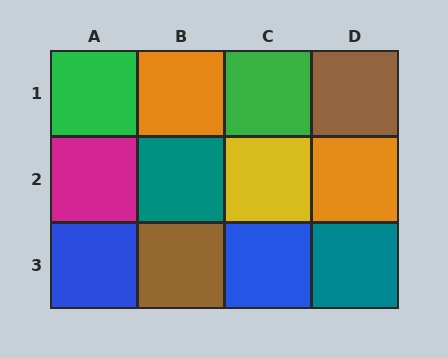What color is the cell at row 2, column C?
Yellow.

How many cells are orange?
2 cells are orange.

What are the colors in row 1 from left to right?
Green, orange, green, brown.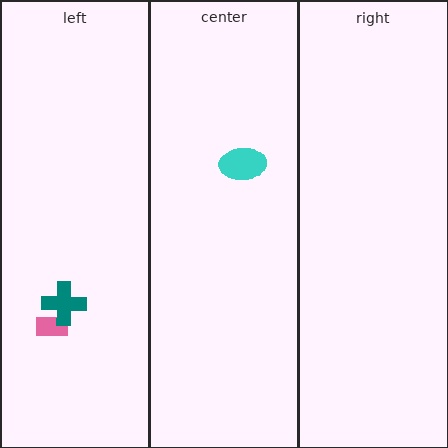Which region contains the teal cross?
The left region.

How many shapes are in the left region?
2.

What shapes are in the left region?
The pink rectangle, the teal cross.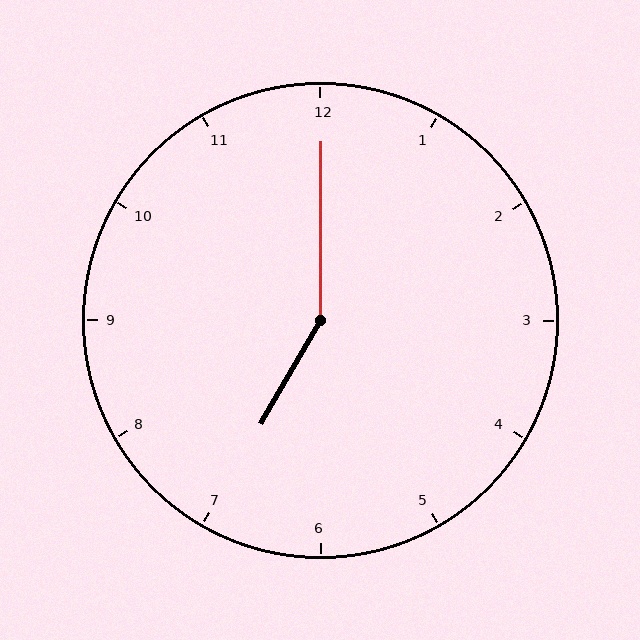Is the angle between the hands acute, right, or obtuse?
It is obtuse.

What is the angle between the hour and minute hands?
Approximately 150 degrees.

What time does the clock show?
7:00.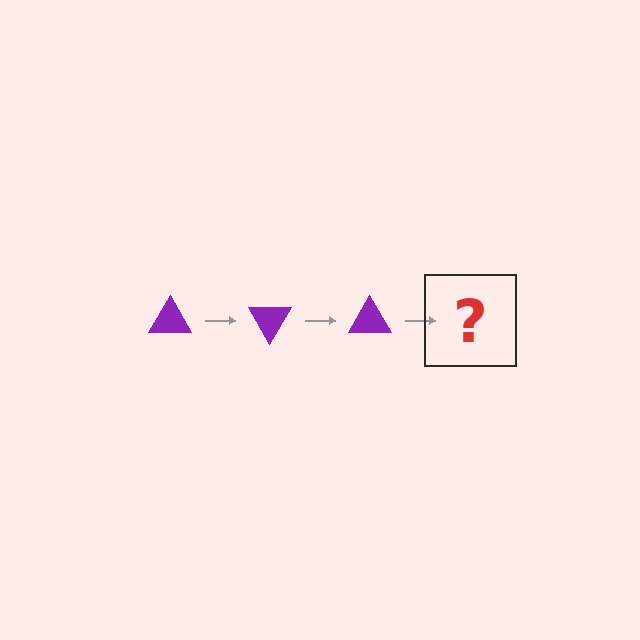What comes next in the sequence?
The next element should be a purple triangle rotated 180 degrees.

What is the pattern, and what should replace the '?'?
The pattern is that the triangle rotates 60 degrees each step. The '?' should be a purple triangle rotated 180 degrees.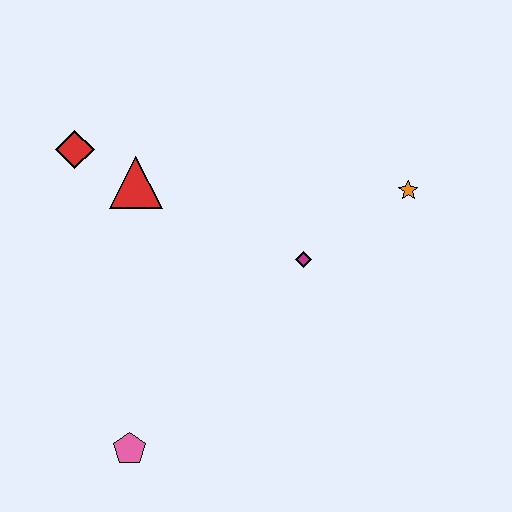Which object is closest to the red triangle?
The red diamond is closest to the red triangle.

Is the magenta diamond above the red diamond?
No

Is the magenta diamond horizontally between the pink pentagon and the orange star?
Yes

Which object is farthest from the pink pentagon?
The orange star is farthest from the pink pentagon.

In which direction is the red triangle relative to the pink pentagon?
The red triangle is above the pink pentagon.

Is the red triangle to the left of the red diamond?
No